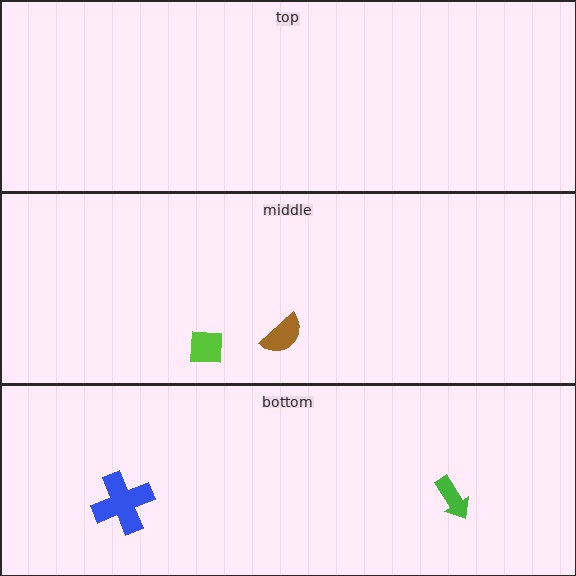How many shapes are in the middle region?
2.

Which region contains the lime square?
The middle region.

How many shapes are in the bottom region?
2.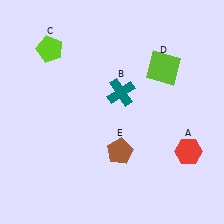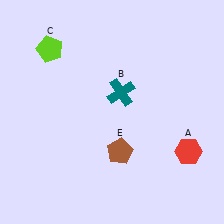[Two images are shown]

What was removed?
The lime square (D) was removed in Image 2.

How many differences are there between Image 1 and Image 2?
There is 1 difference between the two images.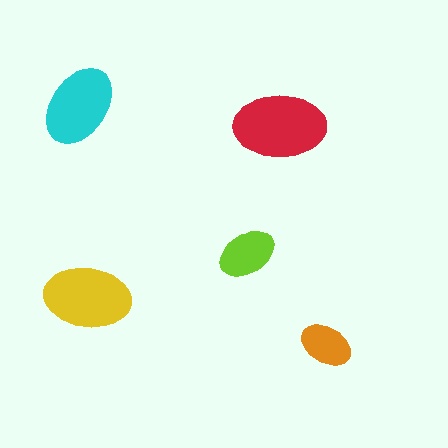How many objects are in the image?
There are 5 objects in the image.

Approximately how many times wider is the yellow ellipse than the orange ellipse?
About 1.5 times wider.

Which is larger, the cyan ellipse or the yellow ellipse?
The yellow one.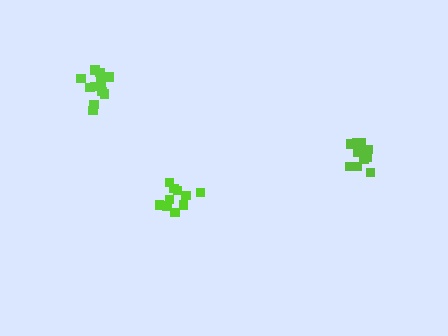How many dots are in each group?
Group 1: 13 dots, Group 2: 10 dots, Group 3: 12 dots (35 total).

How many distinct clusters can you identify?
There are 3 distinct clusters.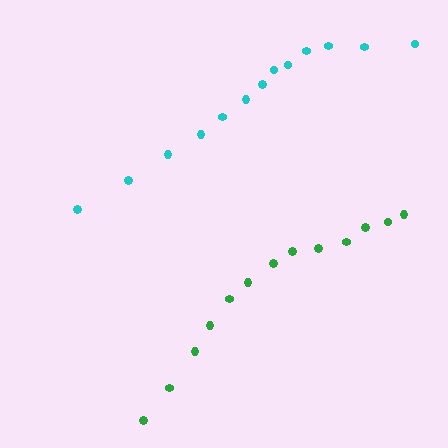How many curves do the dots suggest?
There are 2 distinct paths.